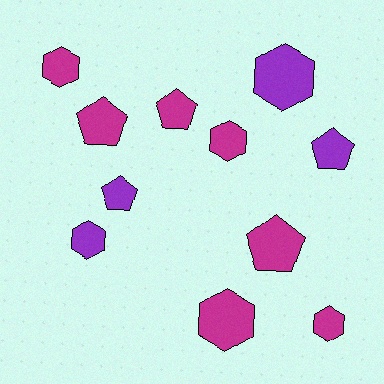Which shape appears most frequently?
Hexagon, with 6 objects.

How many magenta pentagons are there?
There are 3 magenta pentagons.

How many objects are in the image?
There are 11 objects.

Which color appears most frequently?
Magenta, with 7 objects.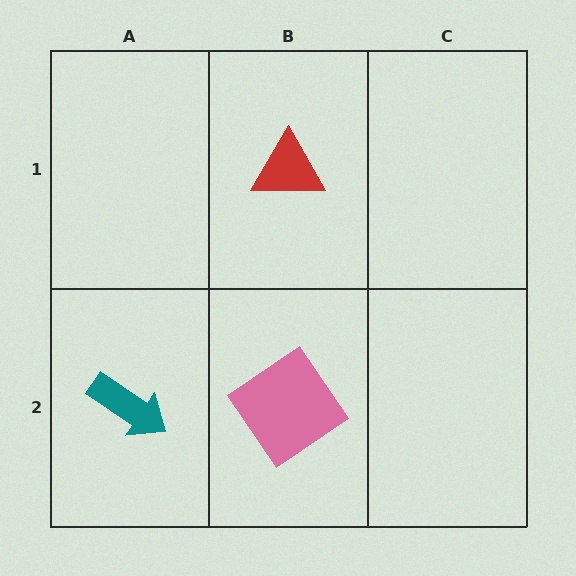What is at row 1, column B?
A red triangle.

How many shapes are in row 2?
2 shapes.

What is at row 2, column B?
A pink diamond.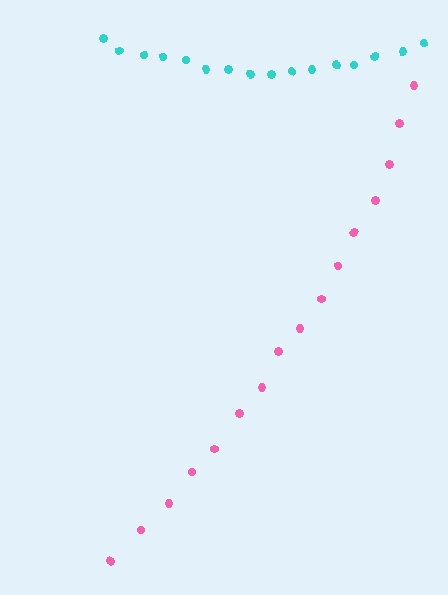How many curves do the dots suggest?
There are 2 distinct paths.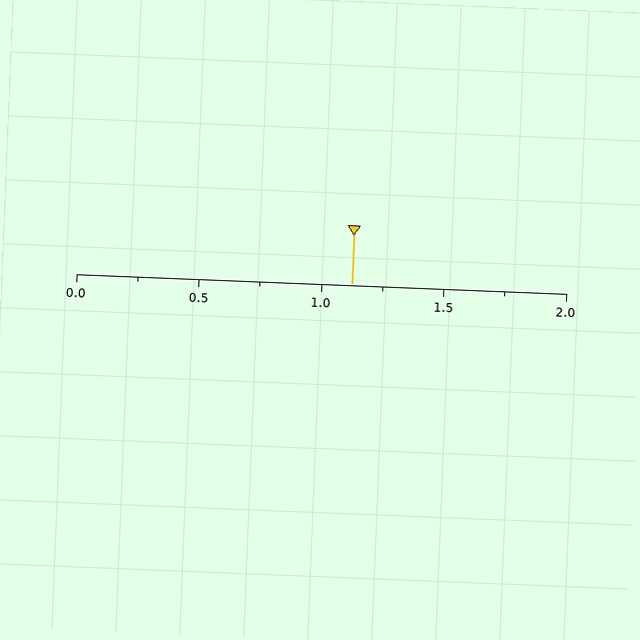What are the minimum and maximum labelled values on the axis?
The axis runs from 0.0 to 2.0.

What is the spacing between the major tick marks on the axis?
The major ticks are spaced 0.5 apart.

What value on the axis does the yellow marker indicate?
The marker indicates approximately 1.12.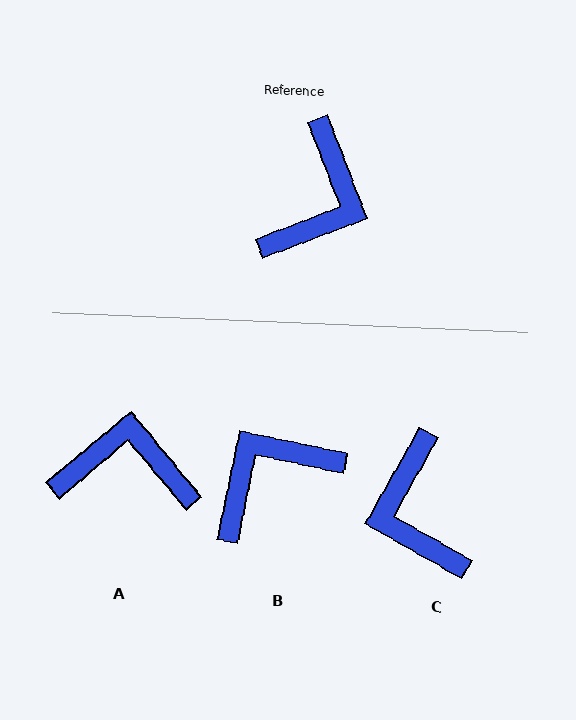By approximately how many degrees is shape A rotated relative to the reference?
Approximately 109 degrees counter-clockwise.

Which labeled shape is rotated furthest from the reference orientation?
B, about 147 degrees away.